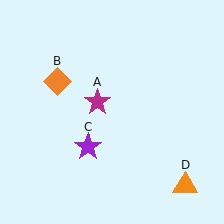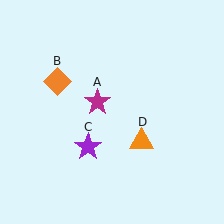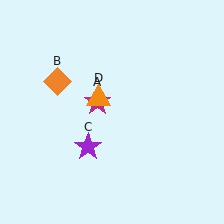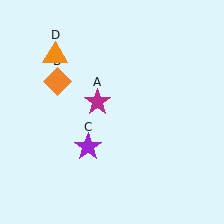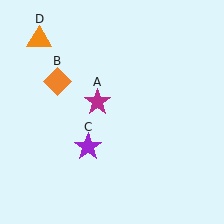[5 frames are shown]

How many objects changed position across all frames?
1 object changed position: orange triangle (object D).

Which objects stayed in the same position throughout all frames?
Magenta star (object A) and orange diamond (object B) and purple star (object C) remained stationary.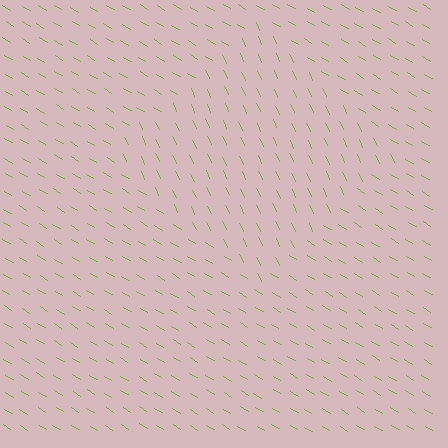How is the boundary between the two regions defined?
The boundary is defined purely by a change in line orientation (approximately 35 degrees difference). All lines are the same color and thickness.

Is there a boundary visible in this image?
Yes, there is a texture boundary formed by a change in line orientation.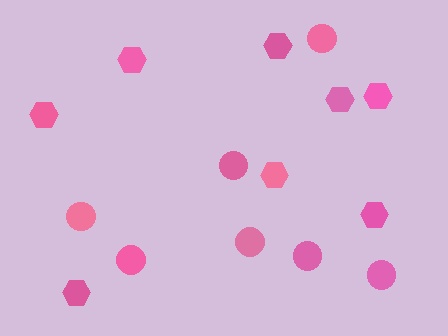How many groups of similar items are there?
There are 2 groups: one group of hexagons (8) and one group of circles (7).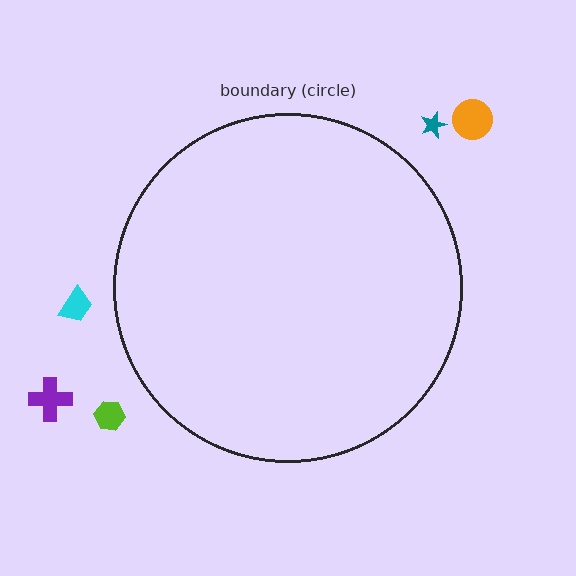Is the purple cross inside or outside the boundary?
Outside.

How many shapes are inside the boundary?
0 inside, 5 outside.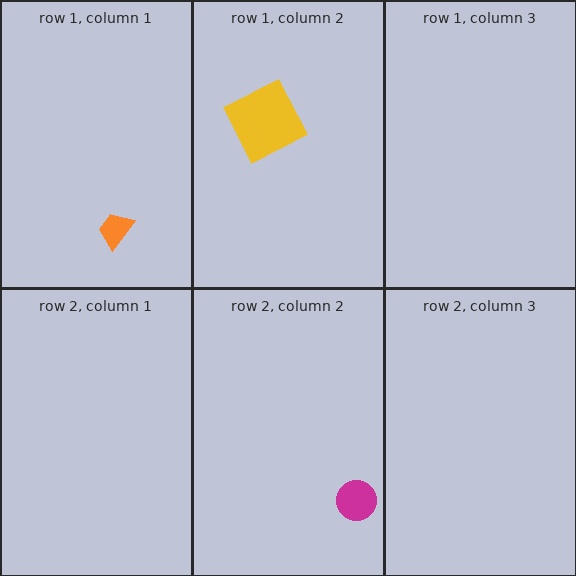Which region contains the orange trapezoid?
The row 1, column 1 region.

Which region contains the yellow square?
The row 1, column 2 region.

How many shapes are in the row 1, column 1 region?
1.